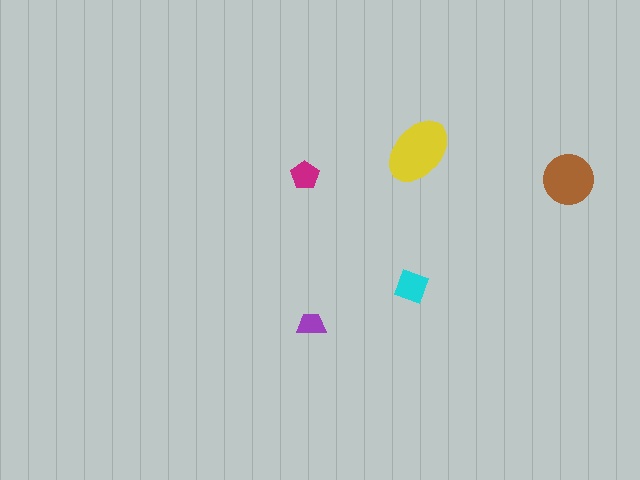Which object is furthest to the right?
The brown circle is rightmost.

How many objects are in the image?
There are 5 objects in the image.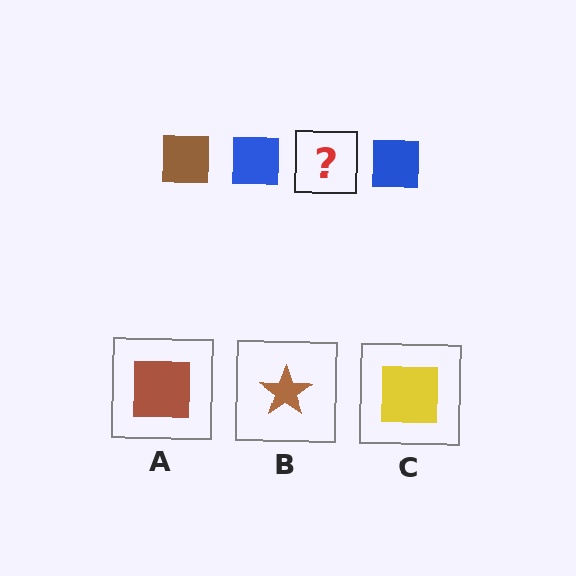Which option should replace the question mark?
Option A.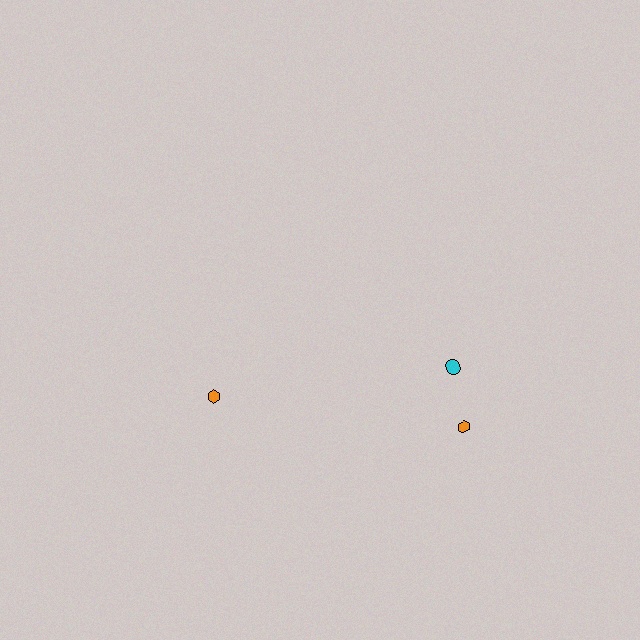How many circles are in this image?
There is 1 circle.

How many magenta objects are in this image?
There are no magenta objects.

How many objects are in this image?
There are 3 objects.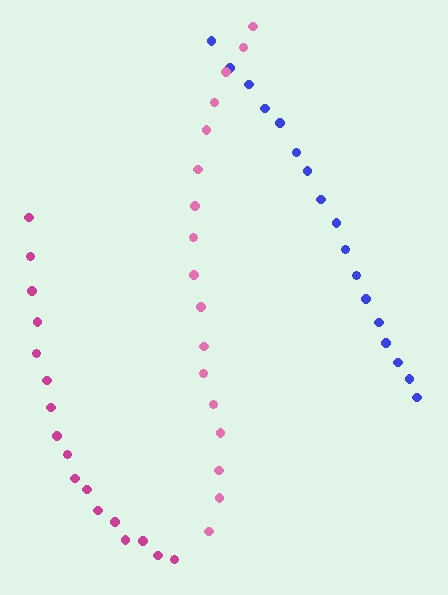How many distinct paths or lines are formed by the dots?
There are 3 distinct paths.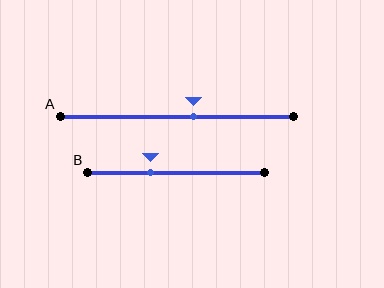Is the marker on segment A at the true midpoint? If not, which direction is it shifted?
No, the marker on segment A is shifted to the right by about 7% of the segment length.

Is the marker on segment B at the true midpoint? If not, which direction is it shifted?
No, the marker on segment B is shifted to the left by about 15% of the segment length.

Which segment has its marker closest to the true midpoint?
Segment A has its marker closest to the true midpoint.